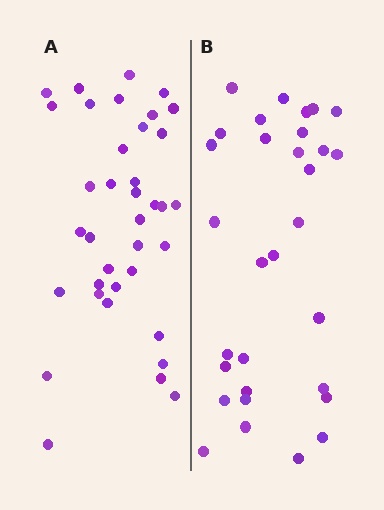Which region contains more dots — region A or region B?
Region A (the left region) has more dots.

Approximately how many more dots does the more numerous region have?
Region A has about 6 more dots than region B.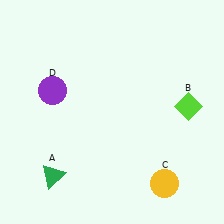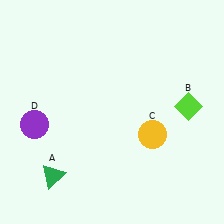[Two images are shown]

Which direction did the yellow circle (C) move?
The yellow circle (C) moved up.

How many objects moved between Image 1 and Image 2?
2 objects moved between the two images.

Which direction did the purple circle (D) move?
The purple circle (D) moved down.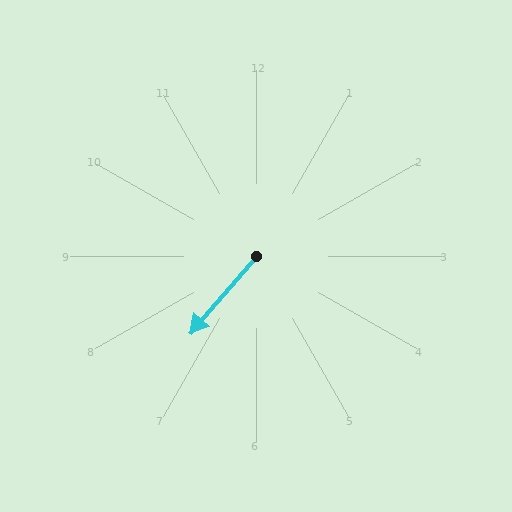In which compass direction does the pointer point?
Southwest.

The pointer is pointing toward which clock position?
Roughly 7 o'clock.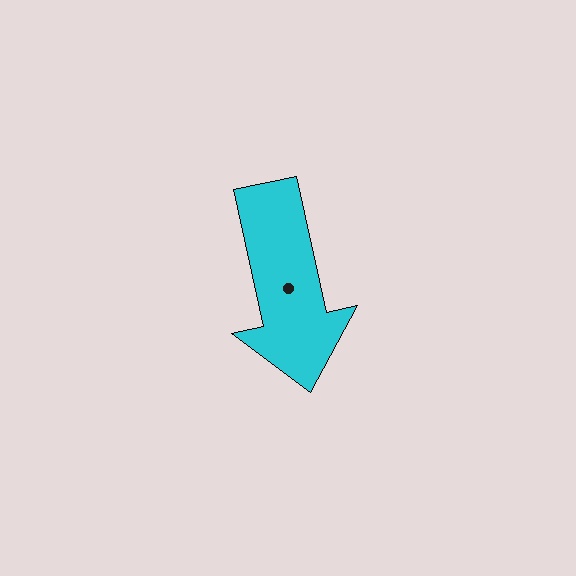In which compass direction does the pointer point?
South.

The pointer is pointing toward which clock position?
Roughly 6 o'clock.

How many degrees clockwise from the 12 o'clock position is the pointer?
Approximately 168 degrees.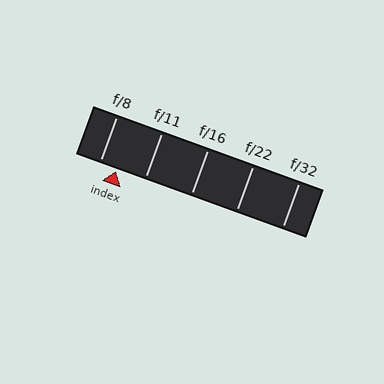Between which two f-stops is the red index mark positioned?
The index mark is between f/8 and f/11.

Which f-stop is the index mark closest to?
The index mark is closest to f/8.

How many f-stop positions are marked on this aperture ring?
There are 5 f-stop positions marked.